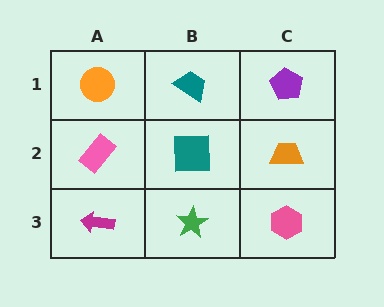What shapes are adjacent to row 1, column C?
An orange trapezoid (row 2, column C), a teal trapezoid (row 1, column B).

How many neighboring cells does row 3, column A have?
2.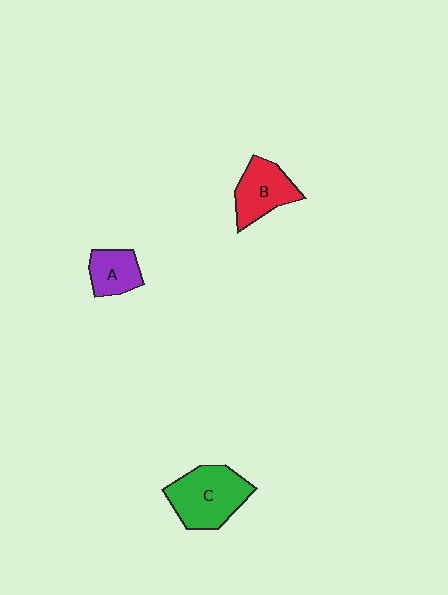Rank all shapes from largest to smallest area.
From largest to smallest: C (green), B (red), A (purple).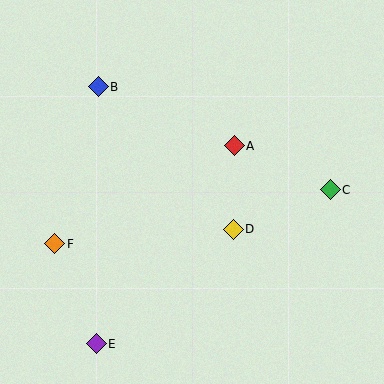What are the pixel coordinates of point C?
Point C is at (330, 190).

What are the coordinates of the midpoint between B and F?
The midpoint between B and F is at (77, 165).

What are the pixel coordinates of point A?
Point A is at (234, 146).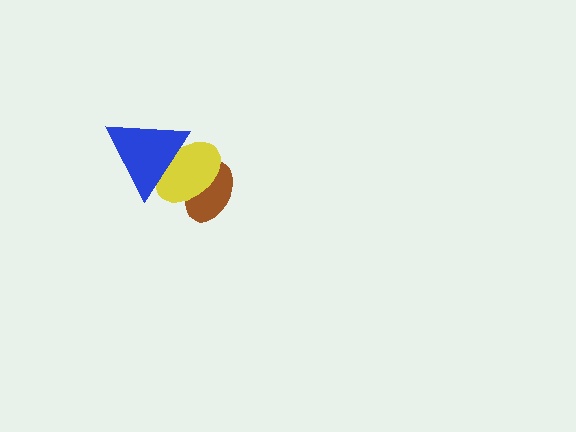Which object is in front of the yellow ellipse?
The blue triangle is in front of the yellow ellipse.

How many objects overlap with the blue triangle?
2 objects overlap with the blue triangle.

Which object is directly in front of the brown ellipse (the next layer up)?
The yellow ellipse is directly in front of the brown ellipse.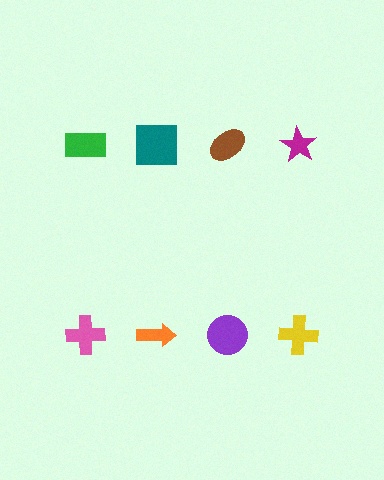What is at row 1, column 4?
A magenta star.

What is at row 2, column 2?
An orange arrow.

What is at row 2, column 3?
A purple circle.